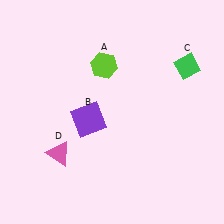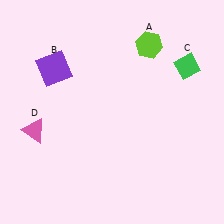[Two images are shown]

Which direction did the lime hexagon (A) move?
The lime hexagon (A) moved right.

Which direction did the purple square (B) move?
The purple square (B) moved up.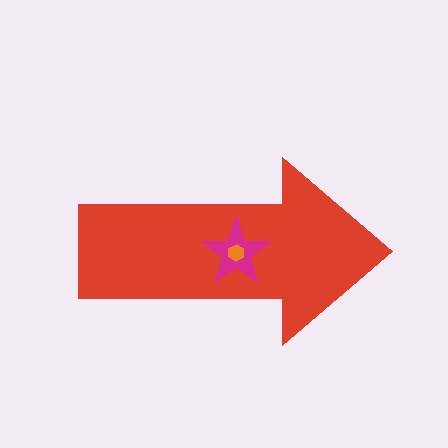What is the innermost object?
The orange hexagon.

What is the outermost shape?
The red arrow.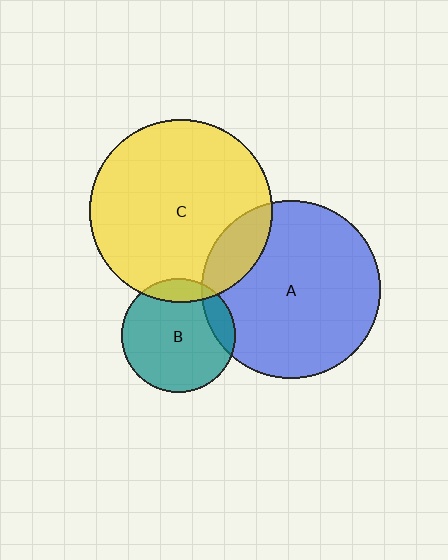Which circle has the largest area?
Circle C (yellow).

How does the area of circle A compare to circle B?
Approximately 2.5 times.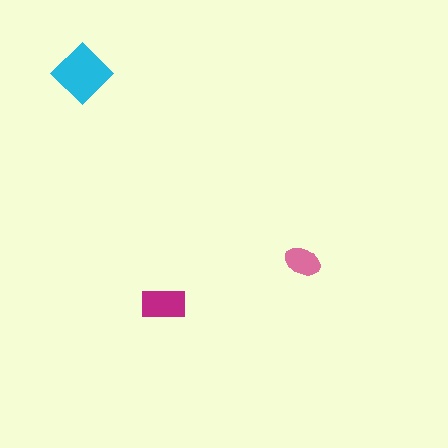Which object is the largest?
The cyan diamond.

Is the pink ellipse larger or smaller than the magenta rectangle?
Smaller.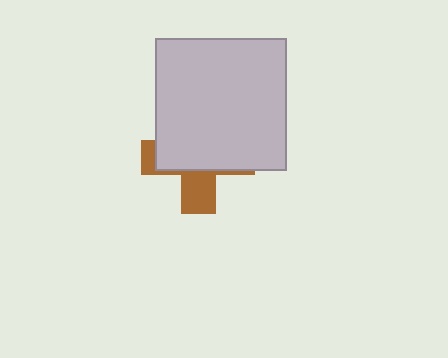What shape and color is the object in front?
The object in front is a light gray square.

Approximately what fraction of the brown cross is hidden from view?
Roughly 67% of the brown cross is hidden behind the light gray square.